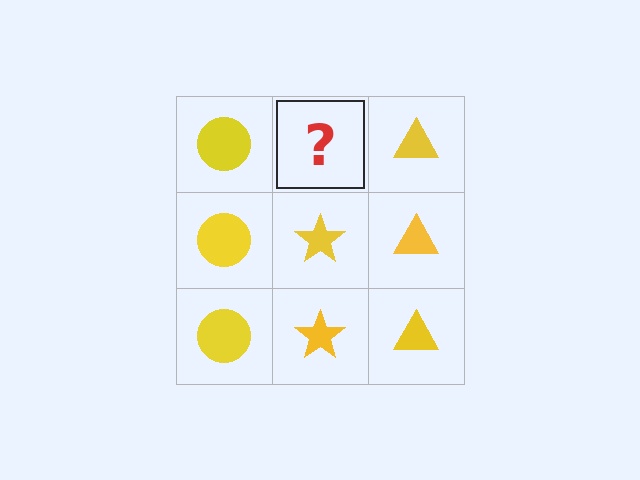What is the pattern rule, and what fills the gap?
The rule is that each column has a consistent shape. The gap should be filled with a yellow star.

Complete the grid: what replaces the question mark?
The question mark should be replaced with a yellow star.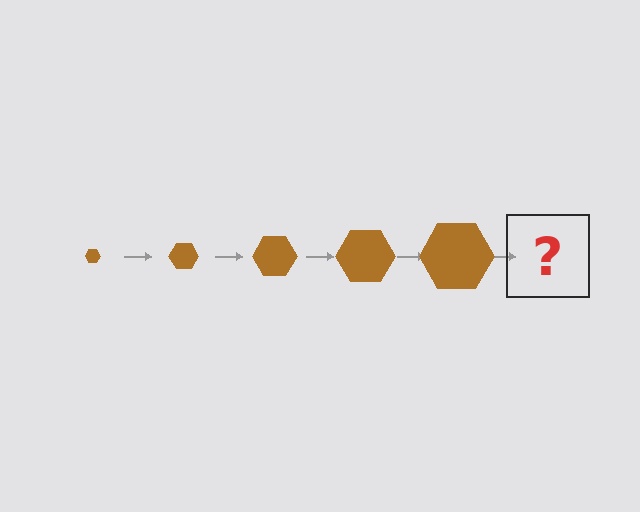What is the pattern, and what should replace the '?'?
The pattern is that the hexagon gets progressively larger each step. The '?' should be a brown hexagon, larger than the previous one.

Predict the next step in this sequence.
The next step is a brown hexagon, larger than the previous one.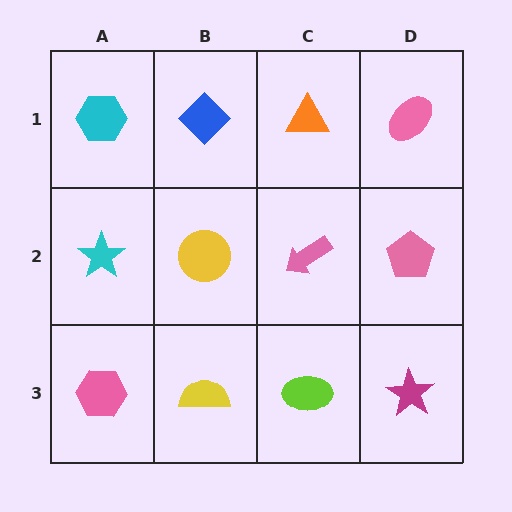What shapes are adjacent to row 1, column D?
A pink pentagon (row 2, column D), an orange triangle (row 1, column C).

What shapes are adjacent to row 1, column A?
A cyan star (row 2, column A), a blue diamond (row 1, column B).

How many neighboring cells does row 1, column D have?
2.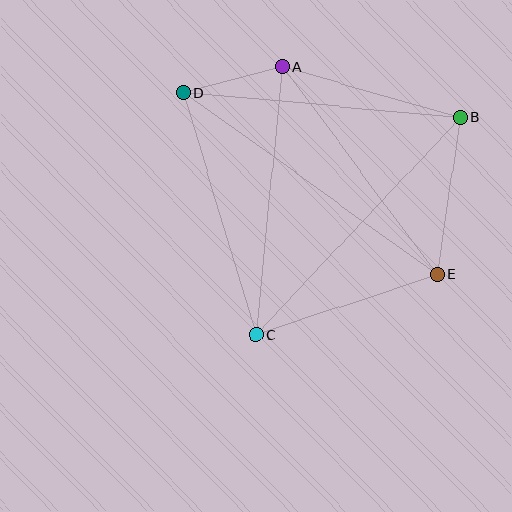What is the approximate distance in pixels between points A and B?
The distance between A and B is approximately 184 pixels.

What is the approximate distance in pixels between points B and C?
The distance between B and C is approximately 298 pixels.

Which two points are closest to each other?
Points A and D are closest to each other.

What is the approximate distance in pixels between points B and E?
The distance between B and E is approximately 158 pixels.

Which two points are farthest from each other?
Points D and E are farthest from each other.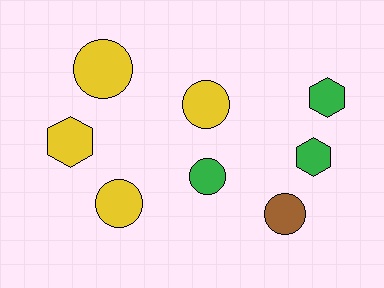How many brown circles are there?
There is 1 brown circle.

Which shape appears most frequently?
Circle, with 5 objects.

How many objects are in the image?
There are 8 objects.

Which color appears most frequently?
Yellow, with 4 objects.